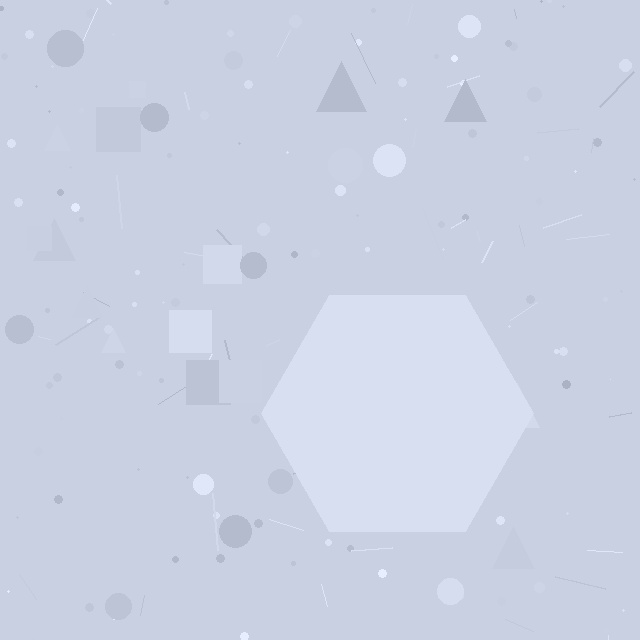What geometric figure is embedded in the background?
A hexagon is embedded in the background.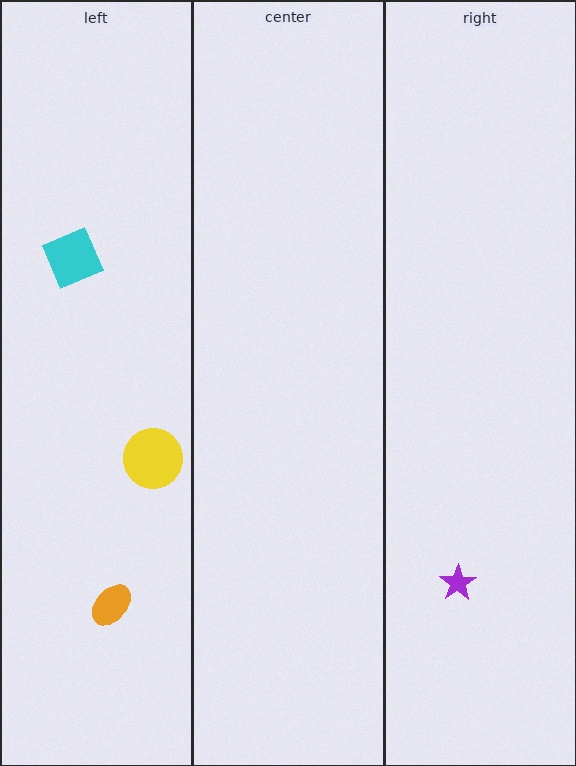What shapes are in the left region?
The cyan diamond, the orange ellipse, the yellow circle.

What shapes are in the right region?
The purple star.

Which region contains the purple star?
The right region.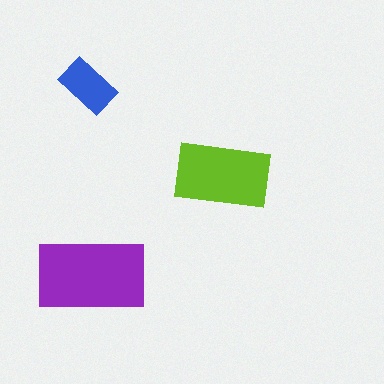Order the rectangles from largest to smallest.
the purple one, the lime one, the blue one.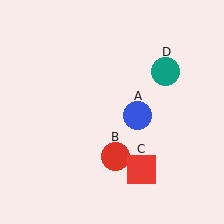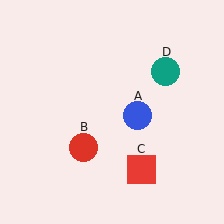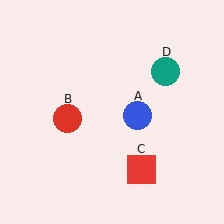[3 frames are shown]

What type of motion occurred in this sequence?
The red circle (object B) rotated clockwise around the center of the scene.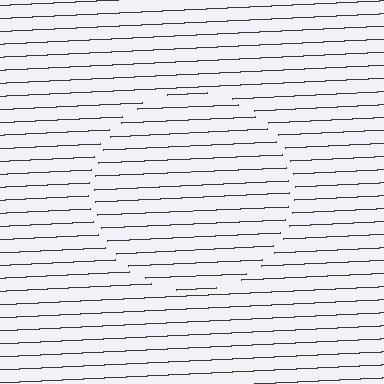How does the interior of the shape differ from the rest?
The interior of the shape contains the same grating, shifted by half a period — the contour is defined by the phase discontinuity where line-ends from the inner and outer gratings abut.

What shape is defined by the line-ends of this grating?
An illusory circle. The interior of the shape contains the same grating, shifted by half a period — the contour is defined by the phase discontinuity where line-ends from the inner and outer gratings abut.